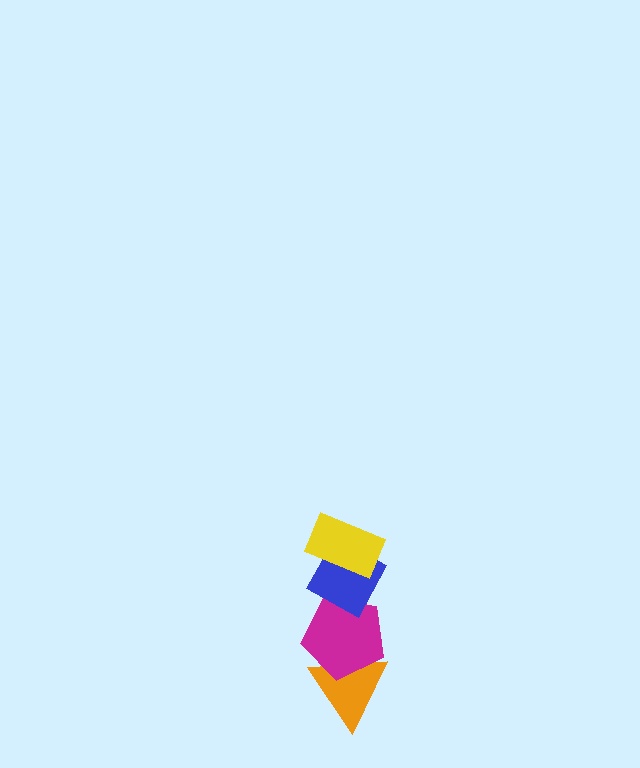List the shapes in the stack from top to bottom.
From top to bottom: the yellow rectangle, the blue diamond, the magenta pentagon, the orange triangle.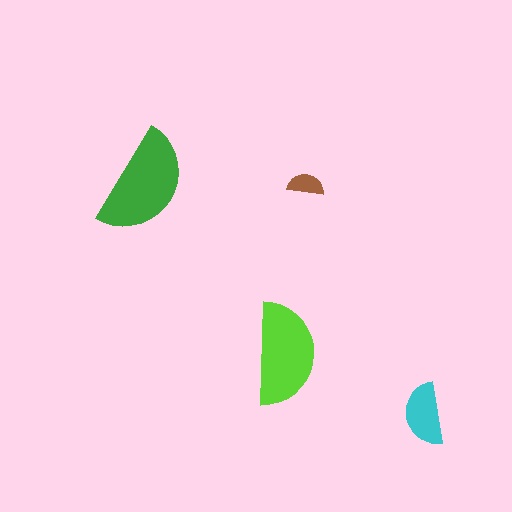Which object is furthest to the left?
The green semicircle is leftmost.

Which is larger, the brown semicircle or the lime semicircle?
The lime one.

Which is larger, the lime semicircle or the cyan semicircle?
The lime one.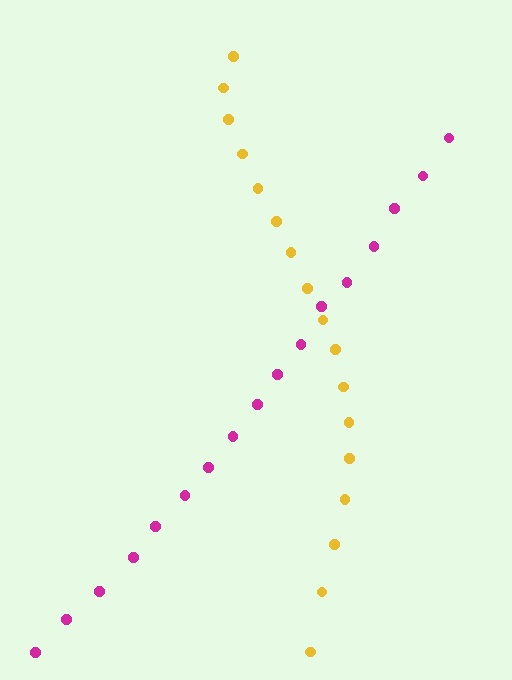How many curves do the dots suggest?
There are 2 distinct paths.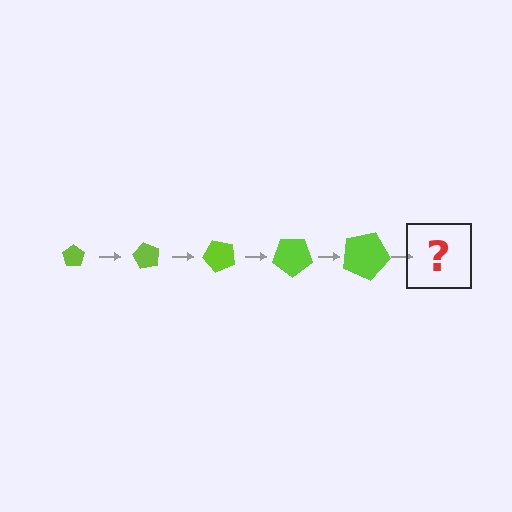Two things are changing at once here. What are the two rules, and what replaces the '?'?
The two rules are that the pentagon grows larger each step and it rotates 60 degrees each step. The '?' should be a pentagon, larger than the previous one and rotated 300 degrees from the start.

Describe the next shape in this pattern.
It should be a pentagon, larger than the previous one and rotated 300 degrees from the start.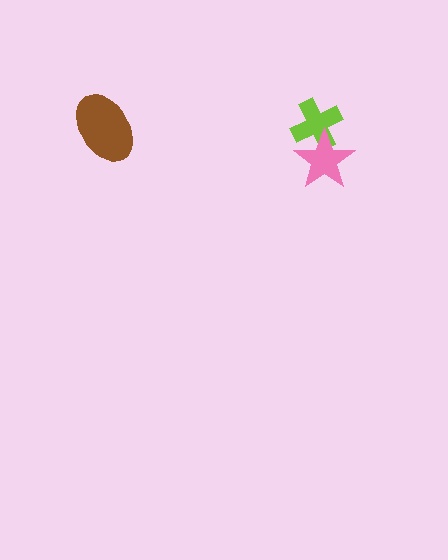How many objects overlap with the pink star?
1 object overlaps with the pink star.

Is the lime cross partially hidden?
Yes, it is partially covered by another shape.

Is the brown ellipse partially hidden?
No, no other shape covers it.